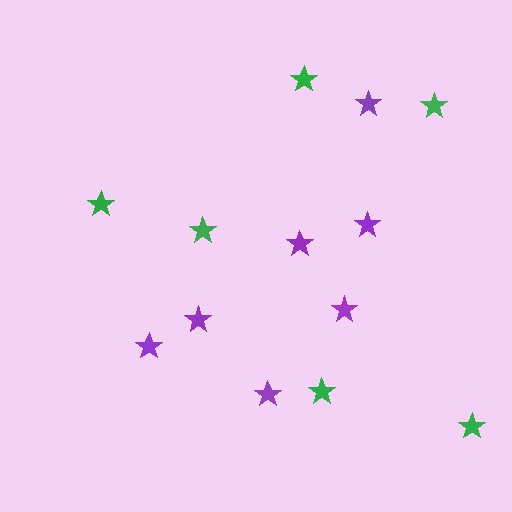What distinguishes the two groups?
There are 2 groups: one group of purple stars (7) and one group of green stars (6).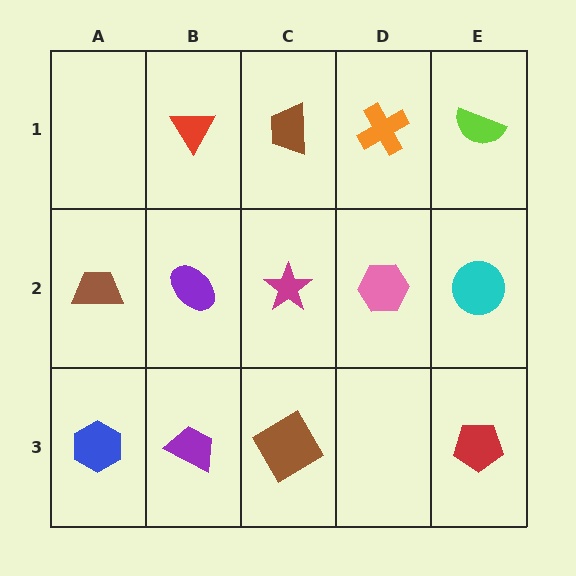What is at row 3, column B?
A purple trapezoid.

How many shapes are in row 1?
4 shapes.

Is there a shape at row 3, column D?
No, that cell is empty.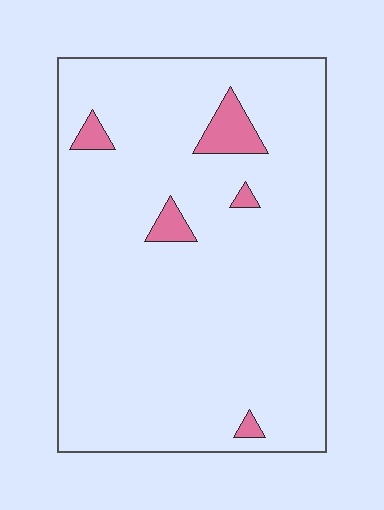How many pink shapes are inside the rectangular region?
5.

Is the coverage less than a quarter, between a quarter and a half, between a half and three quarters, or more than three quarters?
Less than a quarter.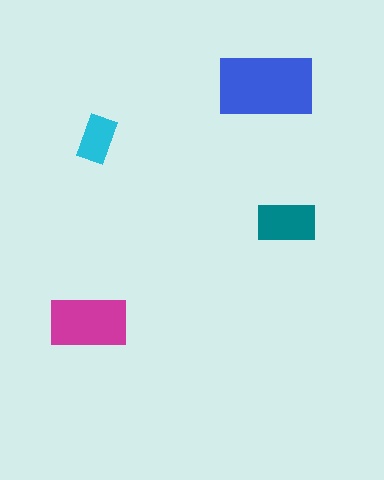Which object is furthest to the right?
The teal rectangle is rightmost.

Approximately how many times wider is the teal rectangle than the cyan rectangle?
About 1.5 times wider.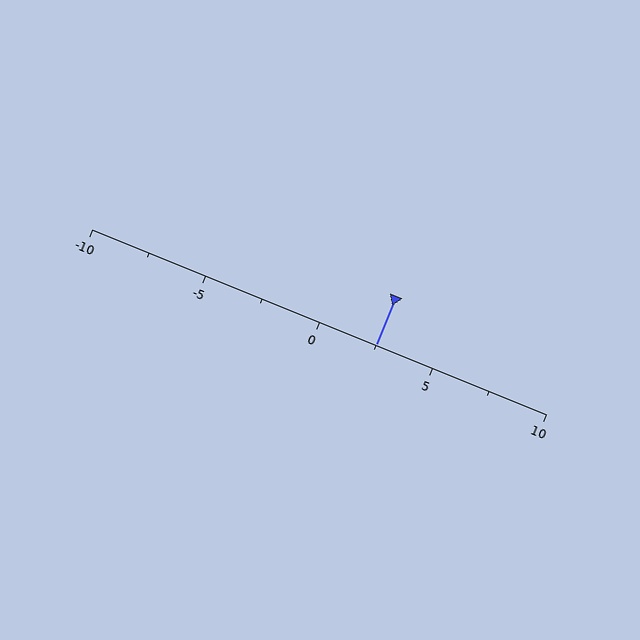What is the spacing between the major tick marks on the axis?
The major ticks are spaced 5 apart.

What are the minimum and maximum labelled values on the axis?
The axis runs from -10 to 10.